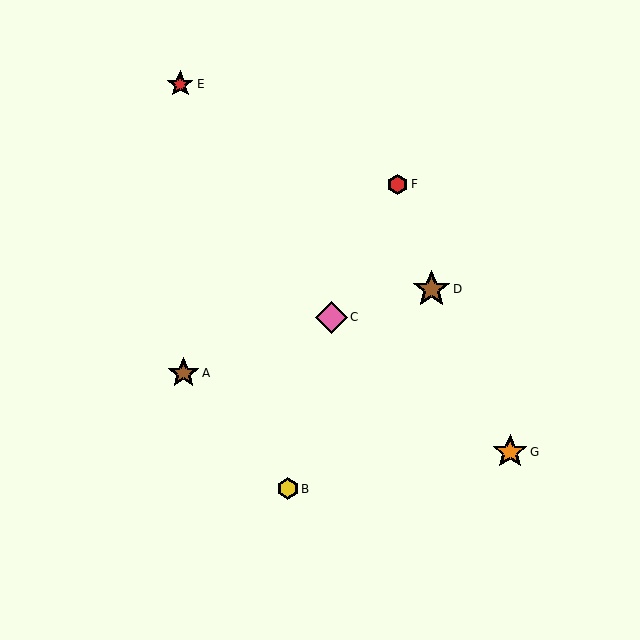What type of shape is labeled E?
Shape E is a red star.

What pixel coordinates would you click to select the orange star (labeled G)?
Click at (510, 452) to select the orange star G.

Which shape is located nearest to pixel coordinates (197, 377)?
The brown star (labeled A) at (184, 373) is nearest to that location.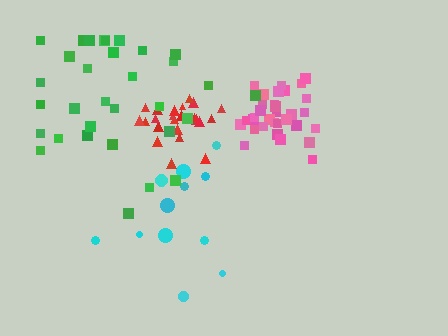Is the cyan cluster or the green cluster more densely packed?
Green.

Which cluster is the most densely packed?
Pink.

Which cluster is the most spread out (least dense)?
Cyan.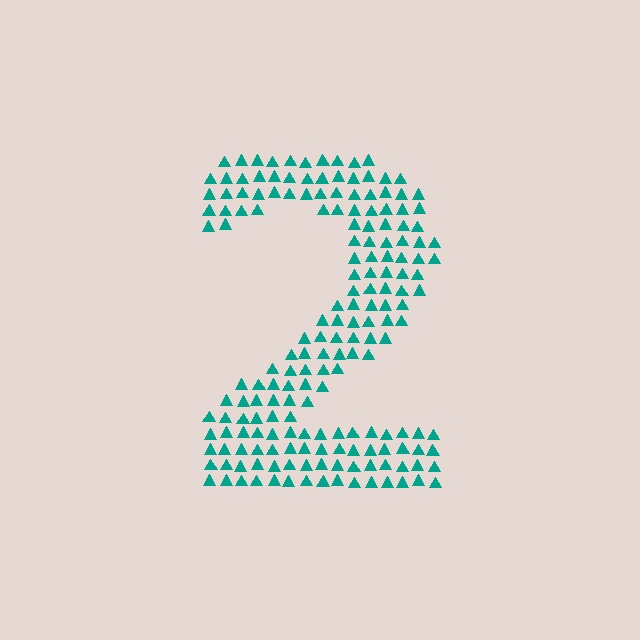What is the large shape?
The large shape is the digit 2.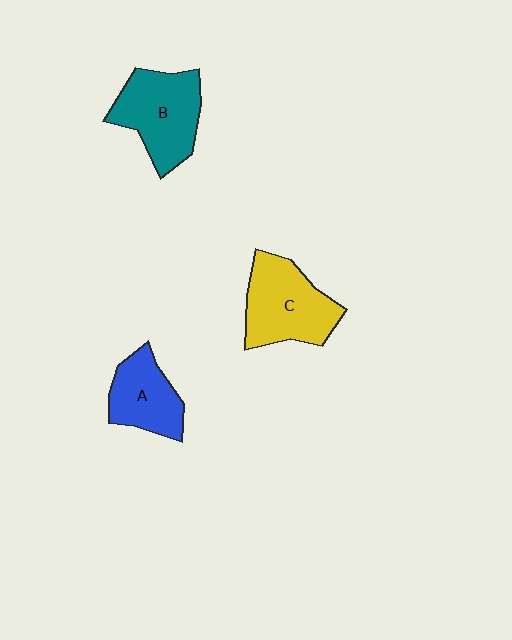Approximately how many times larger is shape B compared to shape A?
Approximately 1.4 times.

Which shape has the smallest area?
Shape A (blue).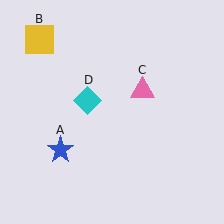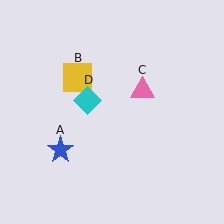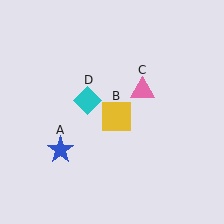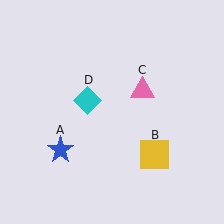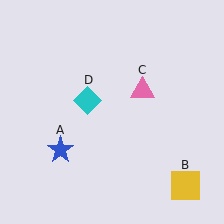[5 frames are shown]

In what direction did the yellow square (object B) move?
The yellow square (object B) moved down and to the right.